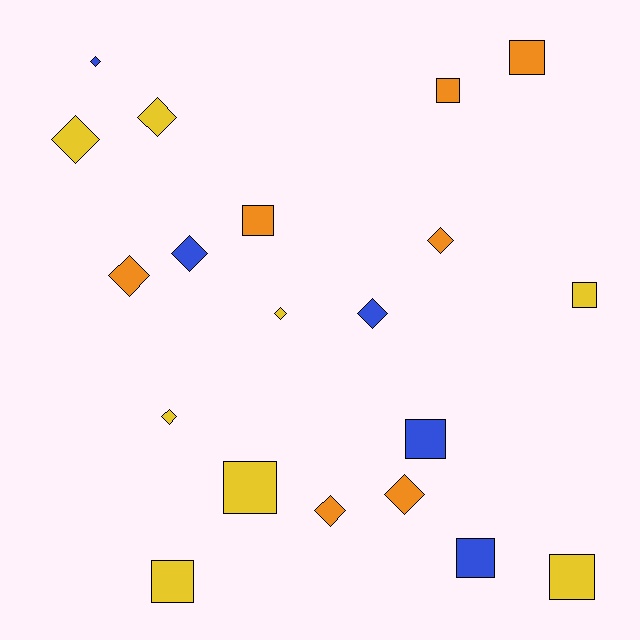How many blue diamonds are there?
There are 3 blue diamonds.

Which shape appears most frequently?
Diamond, with 11 objects.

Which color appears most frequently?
Yellow, with 8 objects.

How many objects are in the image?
There are 20 objects.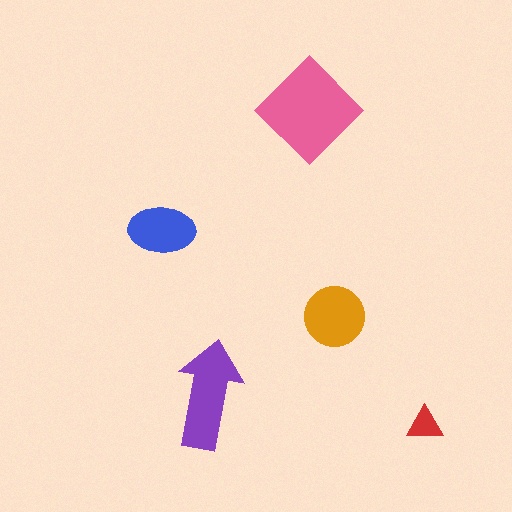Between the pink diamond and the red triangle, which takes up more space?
The pink diamond.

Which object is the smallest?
The red triangle.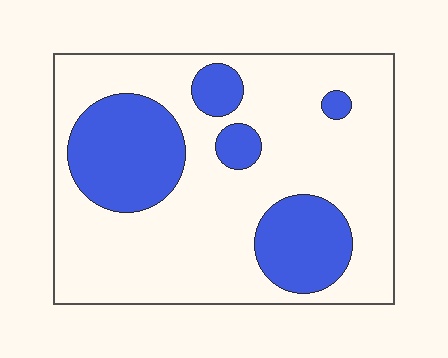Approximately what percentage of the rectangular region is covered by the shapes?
Approximately 25%.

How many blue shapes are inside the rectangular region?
5.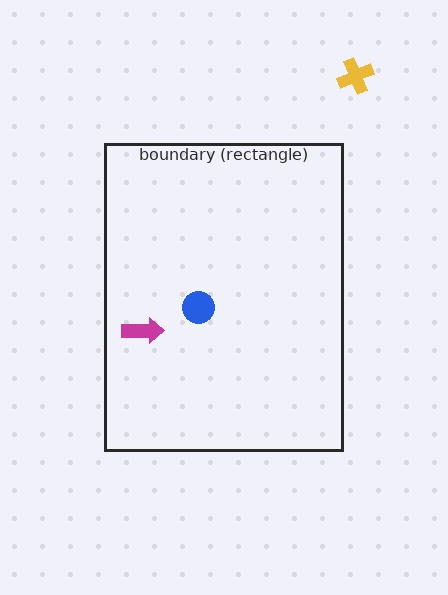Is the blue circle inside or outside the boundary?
Inside.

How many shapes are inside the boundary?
2 inside, 1 outside.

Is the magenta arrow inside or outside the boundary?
Inside.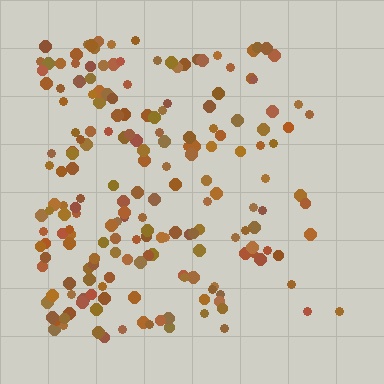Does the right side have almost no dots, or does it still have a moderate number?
Still a moderate number, just noticeably fewer than the left.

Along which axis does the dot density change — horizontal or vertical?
Horizontal.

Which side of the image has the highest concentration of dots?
The left.